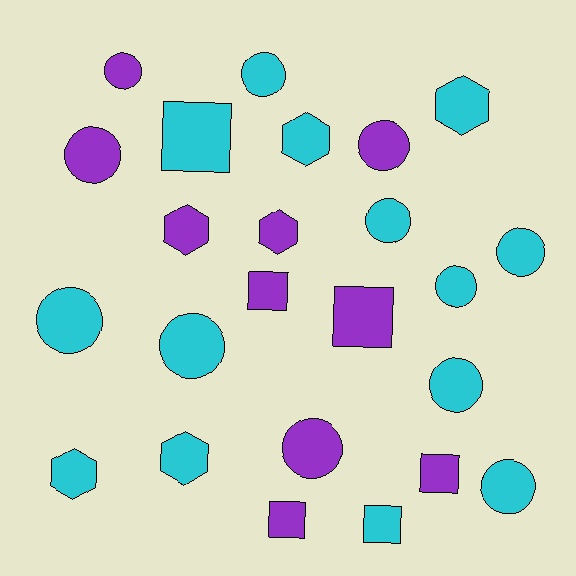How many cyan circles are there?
There are 8 cyan circles.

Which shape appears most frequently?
Circle, with 12 objects.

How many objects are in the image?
There are 24 objects.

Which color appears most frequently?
Cyan, with 14 objects.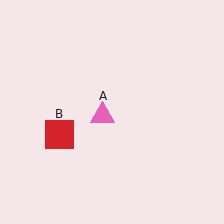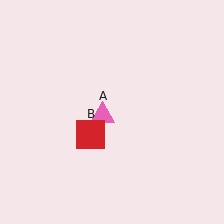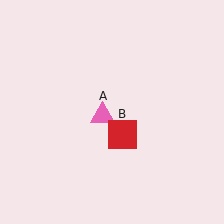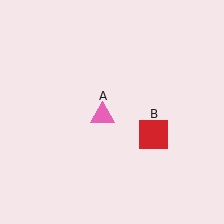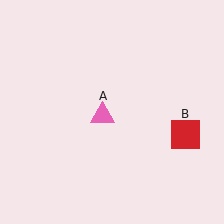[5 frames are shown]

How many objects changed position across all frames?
1 object changed position: red square (object B).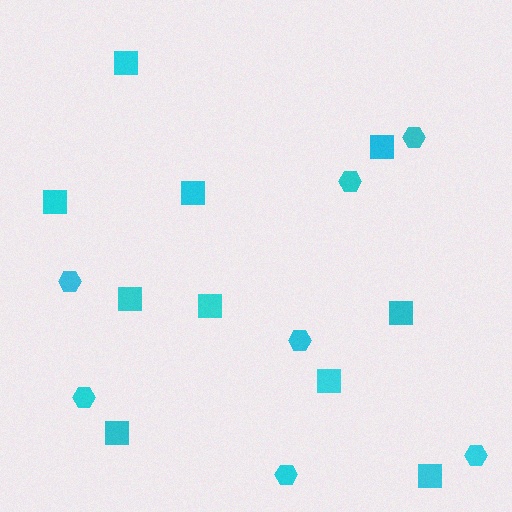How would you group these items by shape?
There are 2 groups: one group of squares (10) and one group of hexagons (7).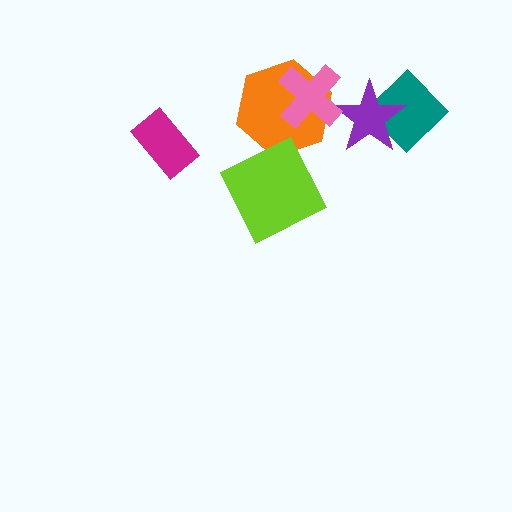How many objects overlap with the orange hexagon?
1 object overlaps with the orange hexagon.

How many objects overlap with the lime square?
0 objects overlap with the lime square.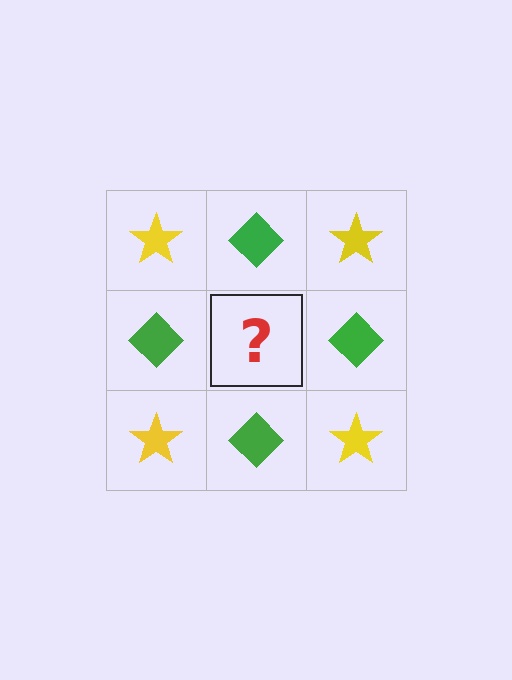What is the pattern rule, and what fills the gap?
The rule is that it alternates yellow star and green diamond in a checkerboard pattern. The gap should be filled with a yellow star.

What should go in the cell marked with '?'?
The missing cell should contain a yellow star.